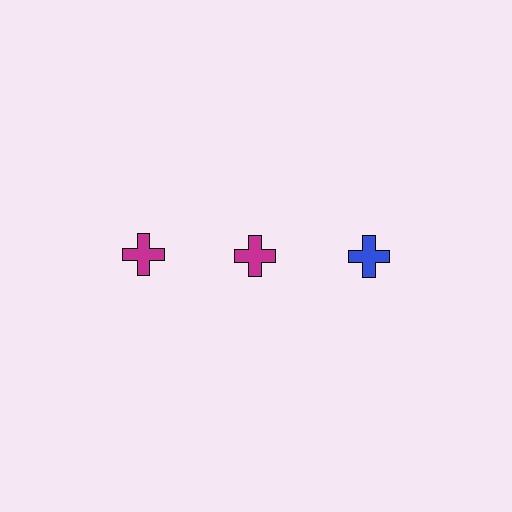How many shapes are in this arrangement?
There are 3 shapes arranged in a grid pattern.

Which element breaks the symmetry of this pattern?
The blue cross in the top row, center column breaks the symmetry. All other shapes are magenta crosses.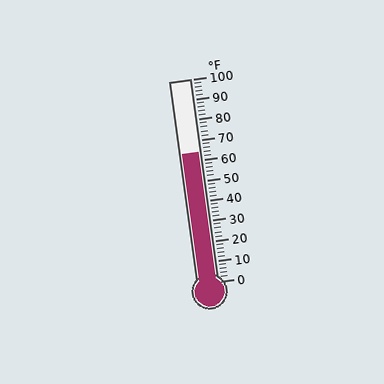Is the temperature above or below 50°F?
The temperature is above 50°F.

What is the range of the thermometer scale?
The thermometer scale ranges from 0°F to 100°F.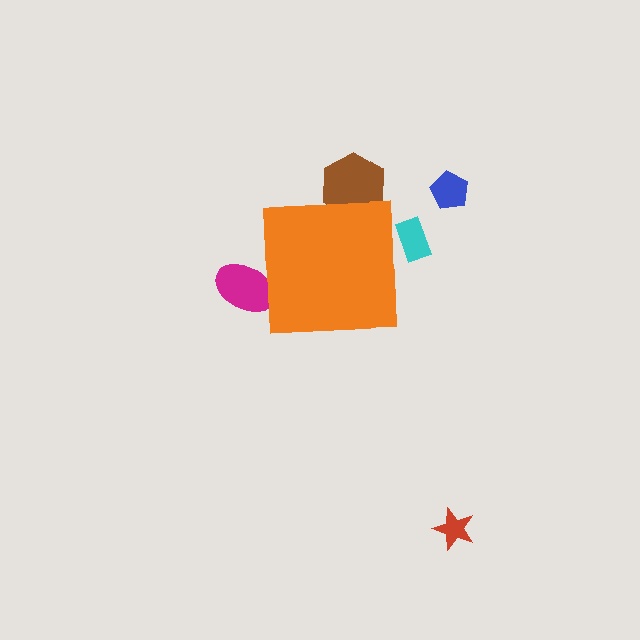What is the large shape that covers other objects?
An orange square.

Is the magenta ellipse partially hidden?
Yes, the magenta ellipse is partially hidden behind the orange square.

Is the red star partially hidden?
No, the red star is fully visible.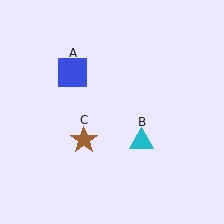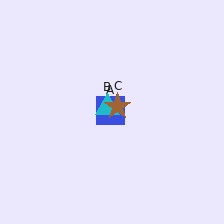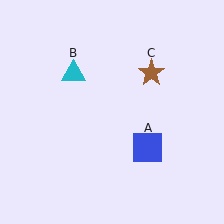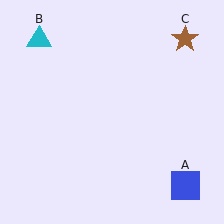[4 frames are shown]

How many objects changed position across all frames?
3 objects changed position: blue square (object A), cyan triangle (object B), brown star (object C).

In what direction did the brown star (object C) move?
The brown star (object C) moved up and to the right.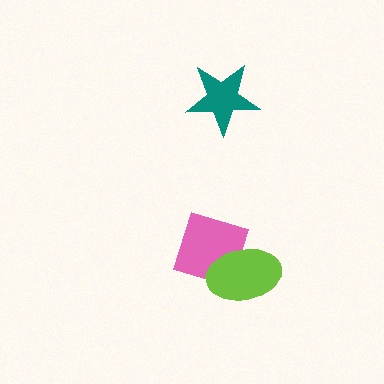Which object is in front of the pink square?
The lime ellipse is in front of the pink square.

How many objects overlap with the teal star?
0 objects overlap with the teal star.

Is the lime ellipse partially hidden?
No, no other shape covers it.